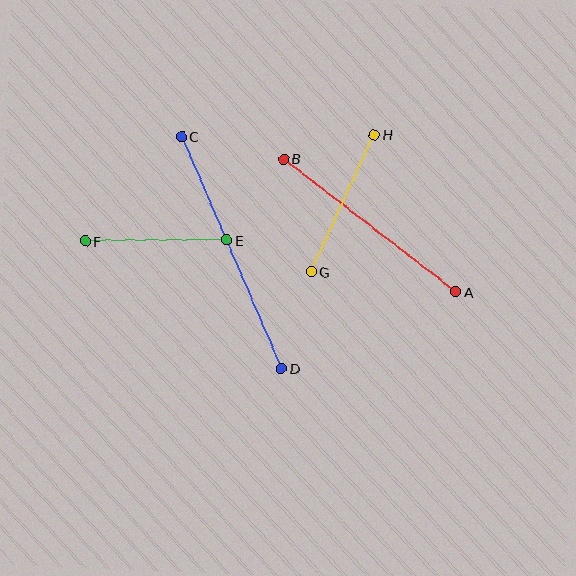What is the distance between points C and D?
The distance is approximately 252 pixels.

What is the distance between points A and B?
The distance is approximately 218 pixels.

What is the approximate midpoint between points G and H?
The midpoint is at approximately (343, 203) pixels.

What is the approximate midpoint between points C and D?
The midpoint is at approximately (232, 253) pixels.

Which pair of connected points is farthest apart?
Points C and D are farthest apart.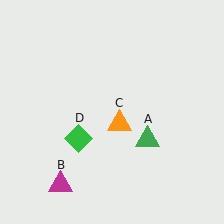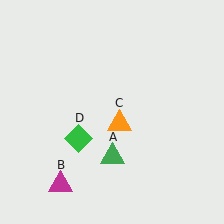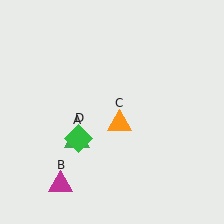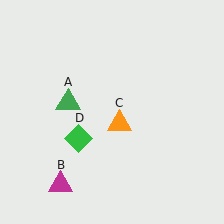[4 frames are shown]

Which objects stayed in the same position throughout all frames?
Magenta triangle (object B) and orange triangle (object C) and green diamond (object D) remained stationary.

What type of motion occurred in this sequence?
The green triangle (object A) rotated clockwise around the center of the scene.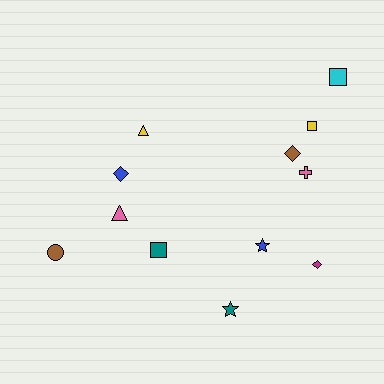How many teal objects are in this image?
There are 2 teal objects.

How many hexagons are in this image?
There are no hexagons.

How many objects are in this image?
There are 12 objects.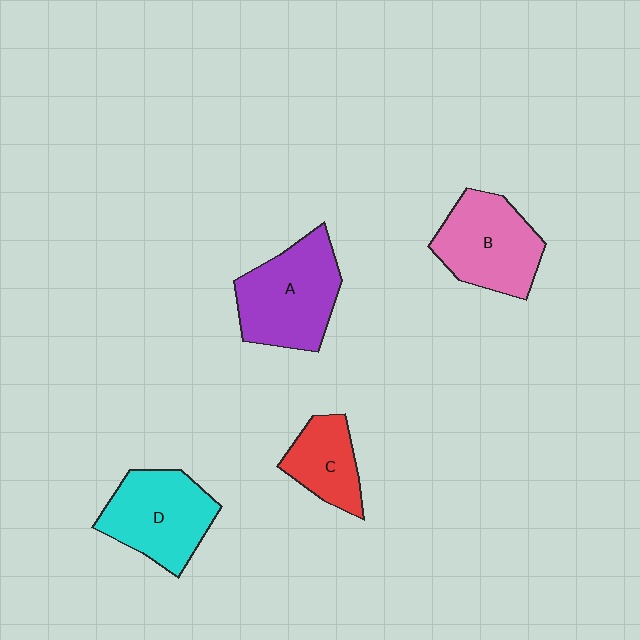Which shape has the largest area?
Shape A (purple).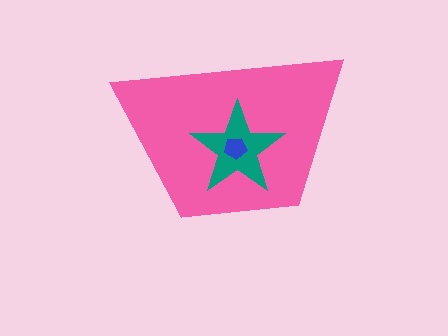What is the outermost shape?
The pink trapezoid.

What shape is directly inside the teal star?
The blue pentagon.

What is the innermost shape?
The blue pentagon.